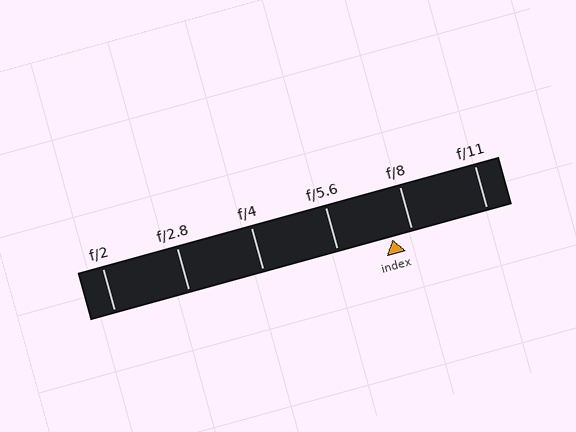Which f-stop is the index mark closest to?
The index mark is closest to f/8.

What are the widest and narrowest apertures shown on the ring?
The widest aperture shown is f/2 and the narrowest is f/11.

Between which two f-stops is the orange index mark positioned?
The index mark is between f/5.6 and f/8.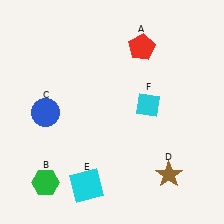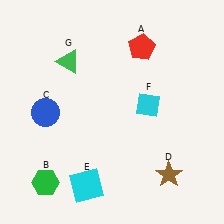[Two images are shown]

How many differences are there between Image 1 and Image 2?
There is 1 difference between the two images.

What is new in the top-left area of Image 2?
A green triangle (G) was added in the top-left area of Image 2.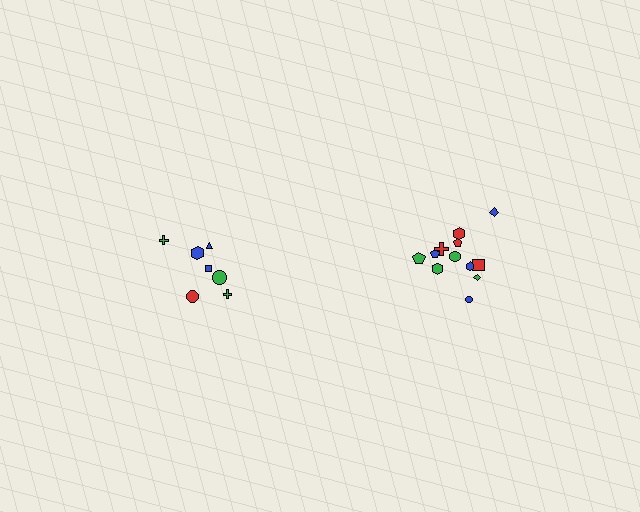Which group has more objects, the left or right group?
The right group.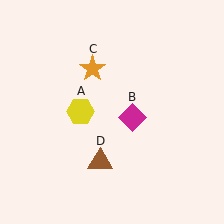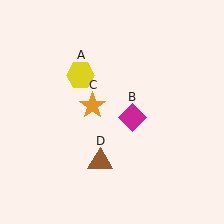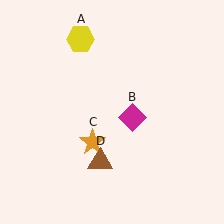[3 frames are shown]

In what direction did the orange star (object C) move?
The orange star (object C) moved down.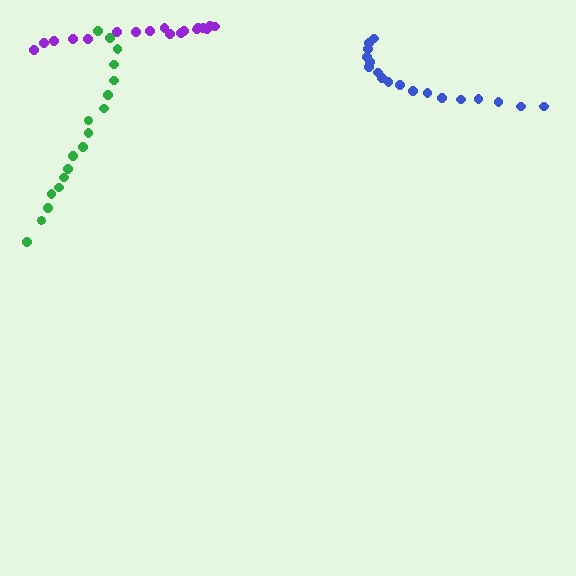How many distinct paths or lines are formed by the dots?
There are 3 distinct paths.